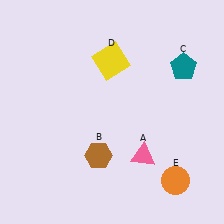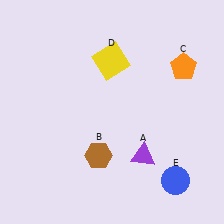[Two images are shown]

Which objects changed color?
A changed from pink to purple. C changed from teal to orange. E changed from orange to blue.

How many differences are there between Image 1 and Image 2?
There are 3 differences between the two images.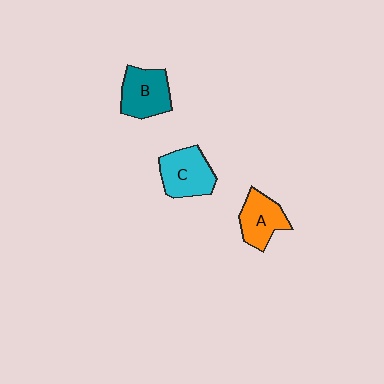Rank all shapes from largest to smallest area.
From largest to smallest: C (cyan), B (teal), A (orange).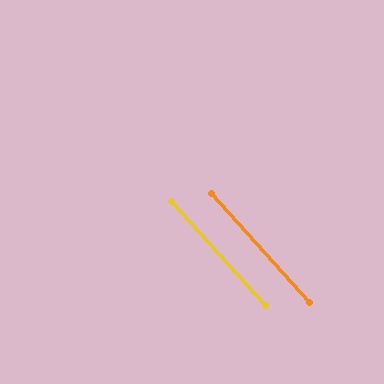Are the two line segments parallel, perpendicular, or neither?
Parallel — their directions differ by only 0.1°.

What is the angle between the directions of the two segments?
Approximately 0 degrees.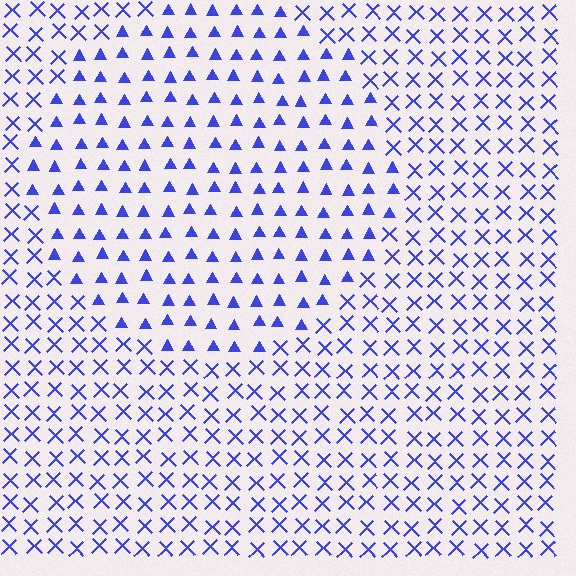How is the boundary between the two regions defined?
The boundary is defined by a change in element shape: triangles inside vs. X marks outside. All elements share the same color and spacing.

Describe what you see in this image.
The image is filled with small blue elements arranged in a uniform grid. A circle-shaped region contains triangles, while the surrounding area contains X marks. The boundary is defined purely by the change in element shape.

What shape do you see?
I see a circle.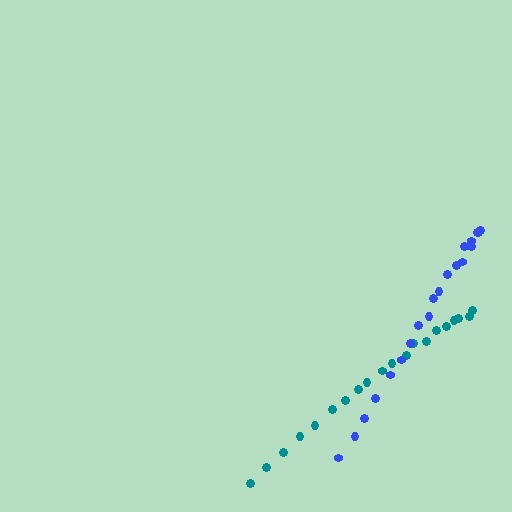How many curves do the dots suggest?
There are 2 distinct paths.